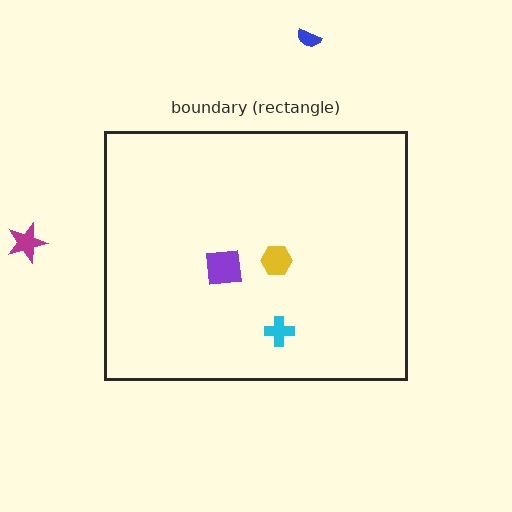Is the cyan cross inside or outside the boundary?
Inside.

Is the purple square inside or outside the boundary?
Inside.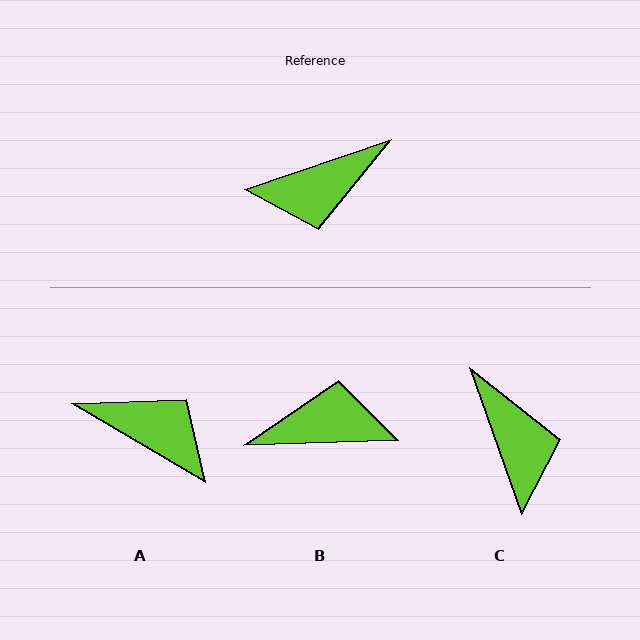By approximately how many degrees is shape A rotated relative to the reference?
Approximately 131 degrees counter-clockwise.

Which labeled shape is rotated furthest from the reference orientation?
B, about 163 degrees away.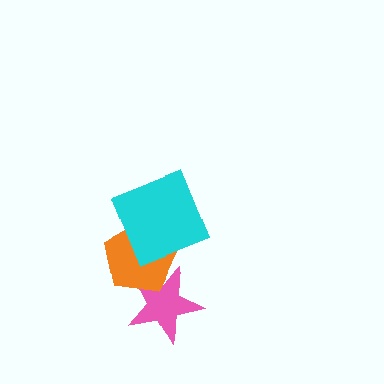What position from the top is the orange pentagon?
The orange pentagon is 2nd from the top.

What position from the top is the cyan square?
The cyan square is 1st from the top.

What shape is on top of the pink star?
The orange pentagon is on top of the pink star.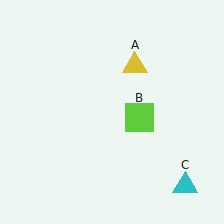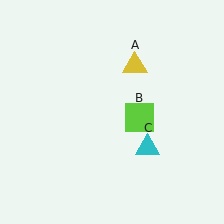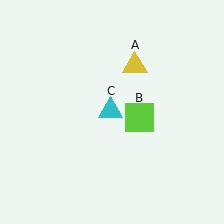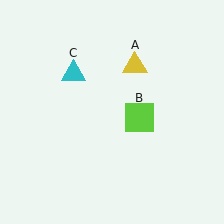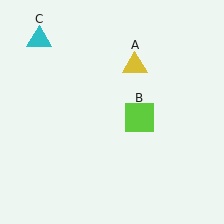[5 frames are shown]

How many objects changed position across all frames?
1 object changed position: cyan triangle (object C).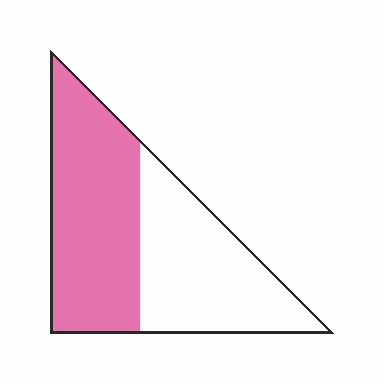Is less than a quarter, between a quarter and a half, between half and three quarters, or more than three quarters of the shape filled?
Between half and three quarters.